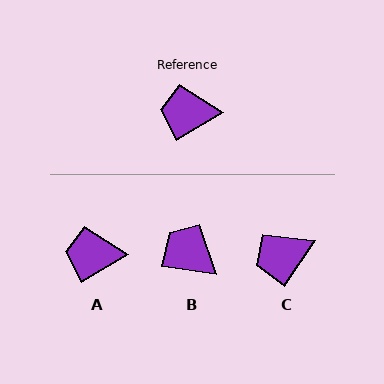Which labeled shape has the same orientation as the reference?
A.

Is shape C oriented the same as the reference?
No, it is off by about 26 degrees.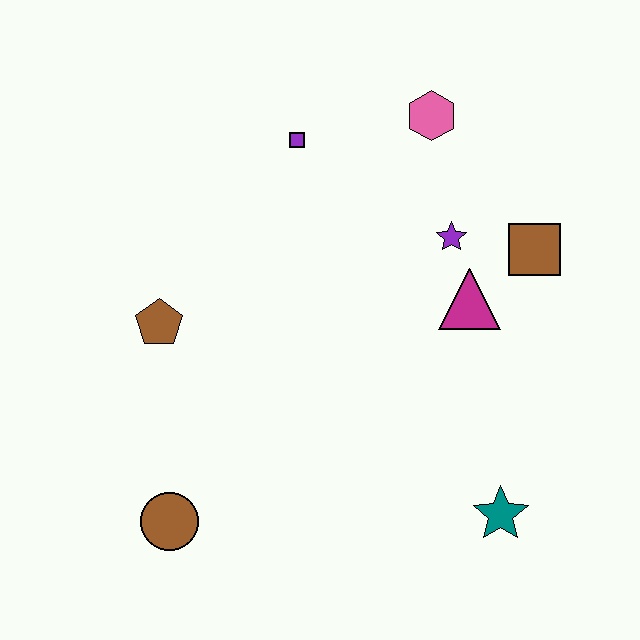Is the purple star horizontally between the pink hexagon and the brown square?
Yes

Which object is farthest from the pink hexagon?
The brown circle is farthest from the pink hexagon.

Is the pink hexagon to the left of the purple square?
No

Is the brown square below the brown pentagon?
No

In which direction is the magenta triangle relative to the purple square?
The magenta triangle is to the right of the purple square.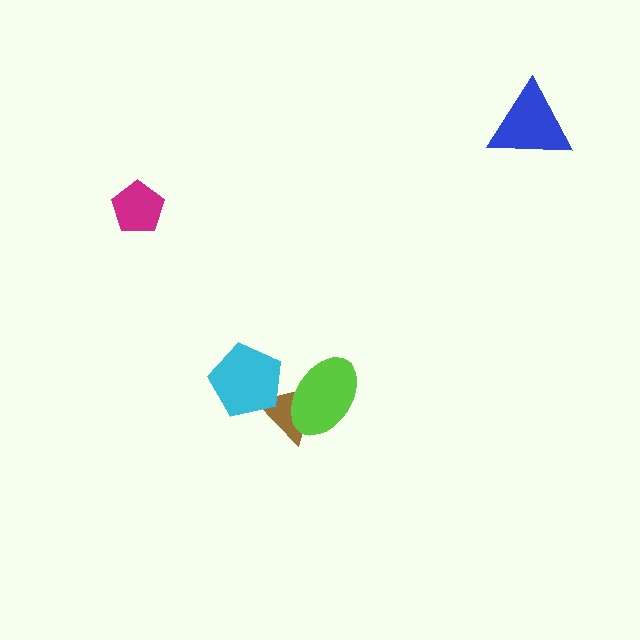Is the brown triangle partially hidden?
Yes, it is partially covered by another shape.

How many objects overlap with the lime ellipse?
1 object overlaps with the lime ellipse.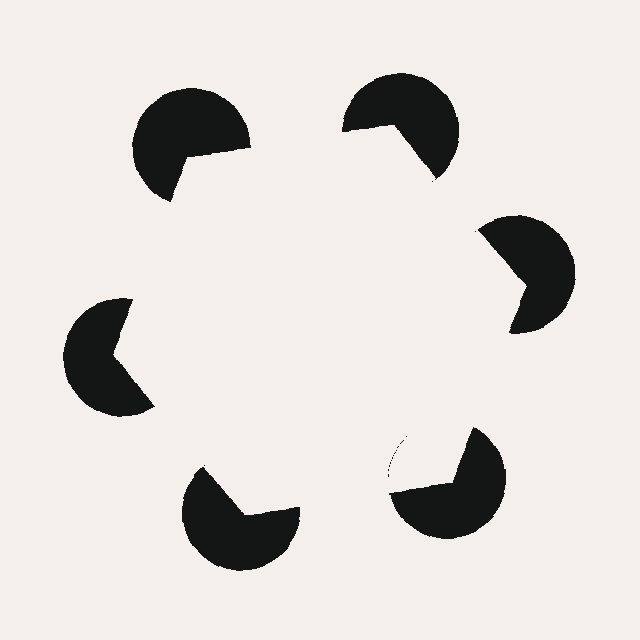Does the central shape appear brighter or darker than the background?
It typically appears slightly brighter than the background, even though no actual brightness change is drawn.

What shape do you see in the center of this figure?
An illusory hexagon — its edges are inferred from the aligned wedge cuts in the pac-man discs, not physically drawn.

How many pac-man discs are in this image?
There are 6 — one at each vertex of the illusory hexagon.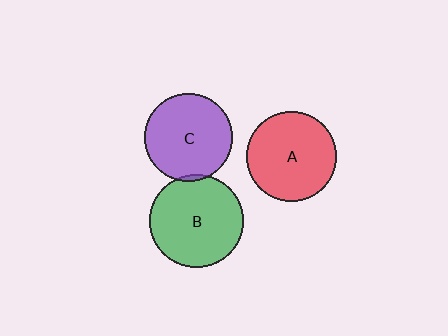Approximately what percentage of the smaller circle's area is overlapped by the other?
Approximately 5%.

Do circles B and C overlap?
Yes.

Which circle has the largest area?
Circle B (green).